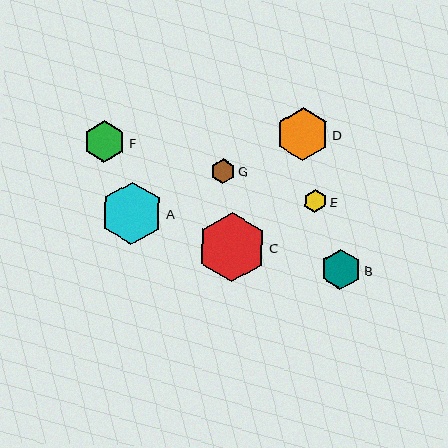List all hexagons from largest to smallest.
From largest to smallest: C, A, D, F, B, G, E.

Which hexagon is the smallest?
Hexagon E is the smallest with a size of approximately 24 pixels.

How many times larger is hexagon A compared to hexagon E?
Hexagon A is approximately 2.6 times the size of hexagon E.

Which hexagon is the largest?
Hexagon C is the largest with a size of approximately 69 pixels.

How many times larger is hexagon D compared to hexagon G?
Hexagon D is approximately 2.2 times the size of hexagon G.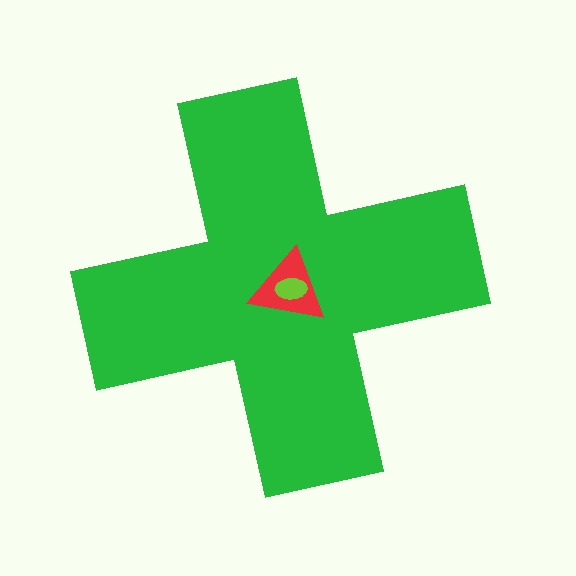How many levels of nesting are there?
3.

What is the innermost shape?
The lime ellipse.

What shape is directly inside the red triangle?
The lime ellipse.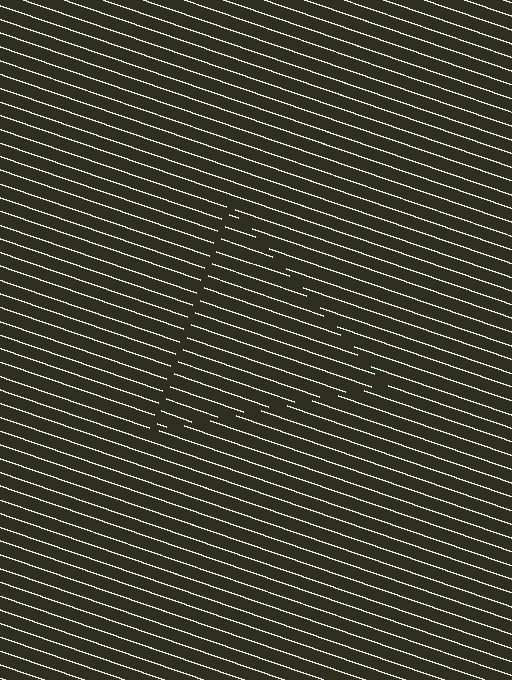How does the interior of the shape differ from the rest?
The interior of the shape contains the same grating, shifted by half a period — the contour is defined by the phase discontinuity where line-ends from the inner and outer gratings abut.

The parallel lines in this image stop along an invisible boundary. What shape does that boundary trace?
An illusory triangle. The interior of the shape contains the same grating, shifted by half a period — the contour is defined by the phase discontinuity where line-ends from the inner and outer gratings abut.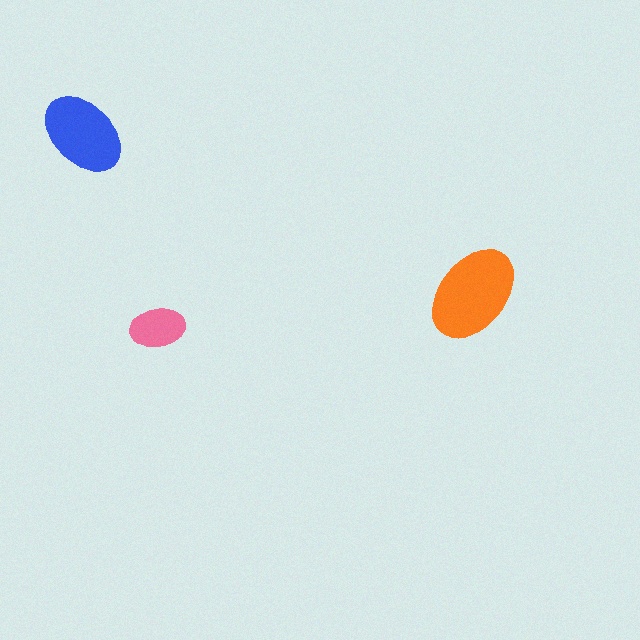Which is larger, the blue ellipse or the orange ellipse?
The orange one.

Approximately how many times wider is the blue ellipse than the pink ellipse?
About 1.5 times wider.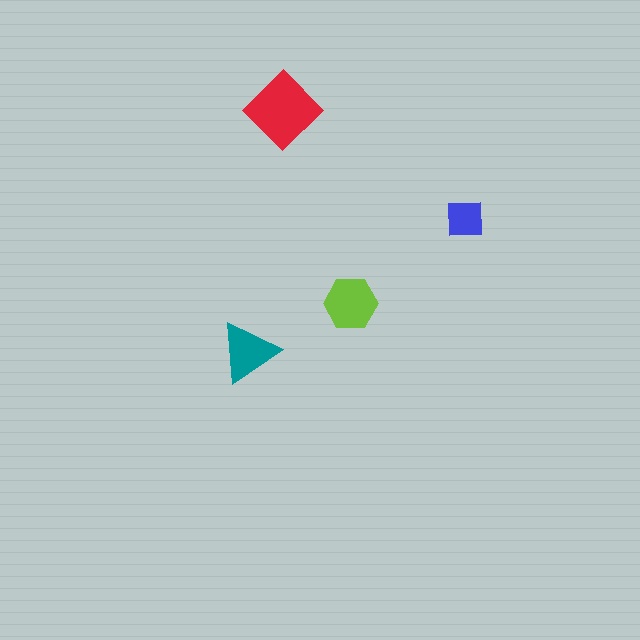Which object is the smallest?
The blue square.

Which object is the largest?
The red diamond.